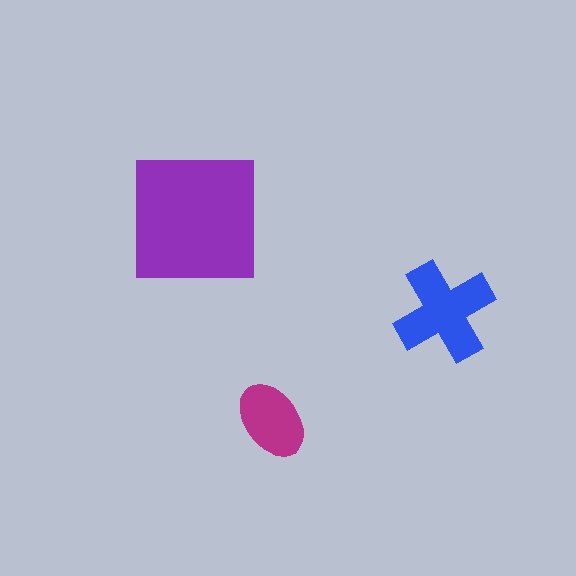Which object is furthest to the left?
The purple square is leftmost.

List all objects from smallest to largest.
The magenta ellipse, the blue cross, the purple square.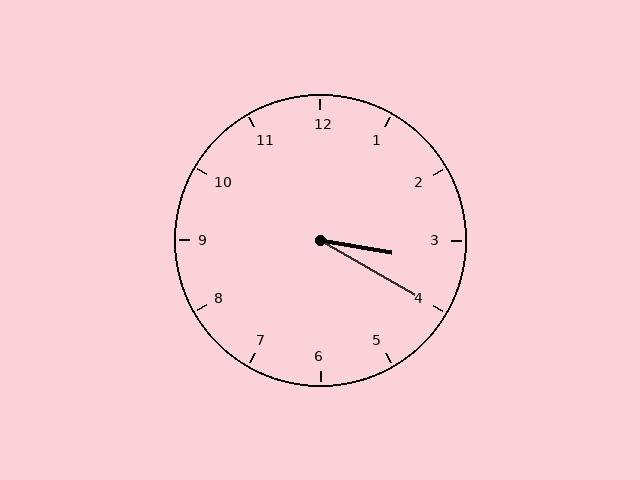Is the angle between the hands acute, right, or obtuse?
It is acute.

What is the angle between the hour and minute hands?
Approximately 20 degrees.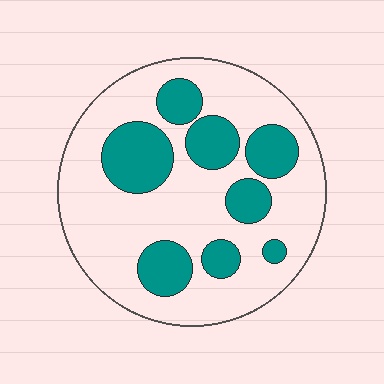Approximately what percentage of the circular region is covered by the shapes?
Approximately 30%.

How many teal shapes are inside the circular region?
8.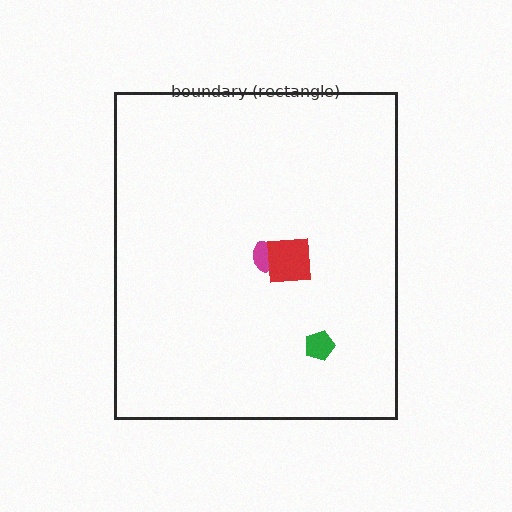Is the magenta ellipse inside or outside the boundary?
Inside.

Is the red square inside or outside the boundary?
Inside.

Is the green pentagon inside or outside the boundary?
Inside.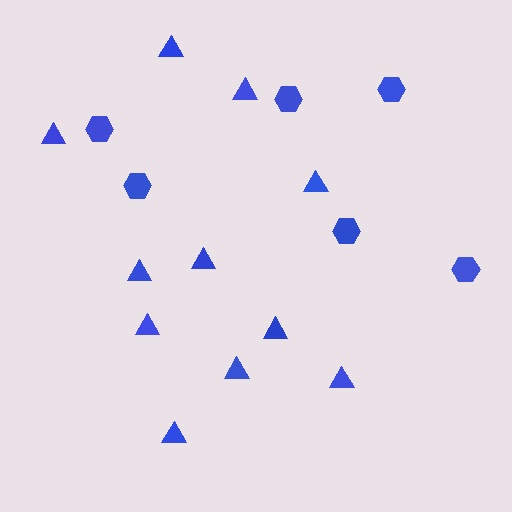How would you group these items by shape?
There are 2 groups: one group of triangles (11) and one group of hexagons (6).